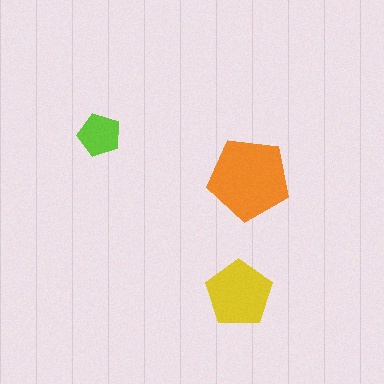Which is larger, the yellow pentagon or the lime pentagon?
The yellow one.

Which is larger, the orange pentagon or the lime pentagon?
The orange one.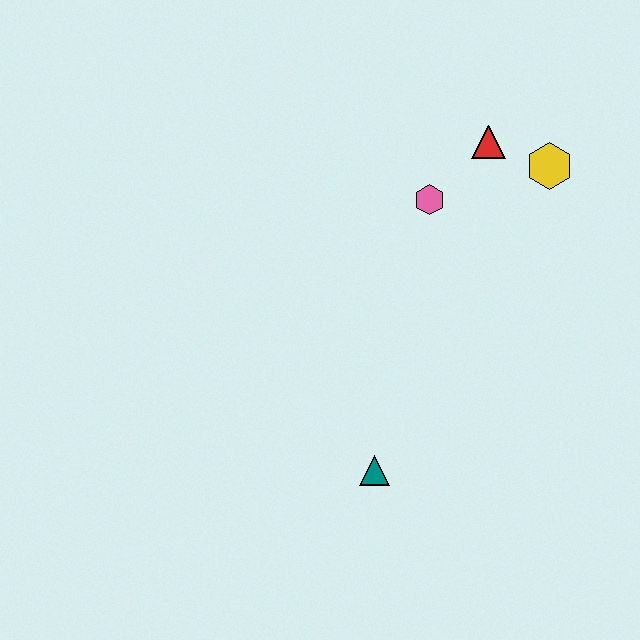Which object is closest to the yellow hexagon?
The red triangle is closest to the yellow hexagon.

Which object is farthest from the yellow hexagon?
The teal triangle is farthest from the yellow hexagon.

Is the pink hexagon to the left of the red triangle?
Yes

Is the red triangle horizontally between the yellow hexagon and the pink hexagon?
Yes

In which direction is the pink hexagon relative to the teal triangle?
The pink hexagon is above the teal triangle.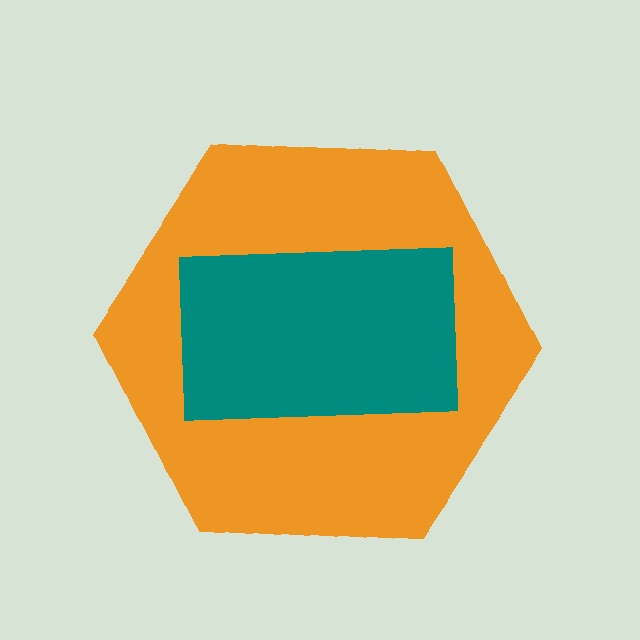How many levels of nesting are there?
2.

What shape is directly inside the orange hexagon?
The teal rectangle.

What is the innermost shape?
The teal rectangle.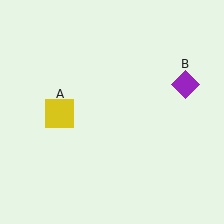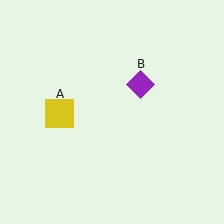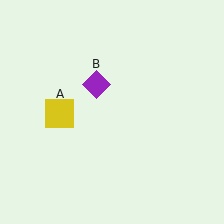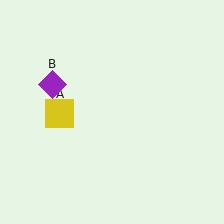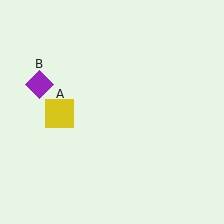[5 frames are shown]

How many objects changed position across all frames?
1 object changed position: purple diamond (object B).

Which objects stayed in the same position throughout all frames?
Yellow square (object A) remained stationary.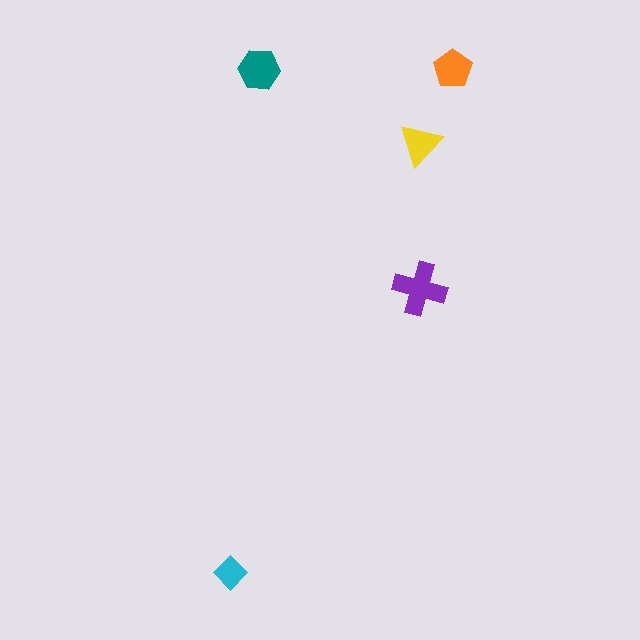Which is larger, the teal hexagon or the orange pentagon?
The teal hexagon.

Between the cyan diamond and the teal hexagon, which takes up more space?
The teal hexagon.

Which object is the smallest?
The cyan diamond.